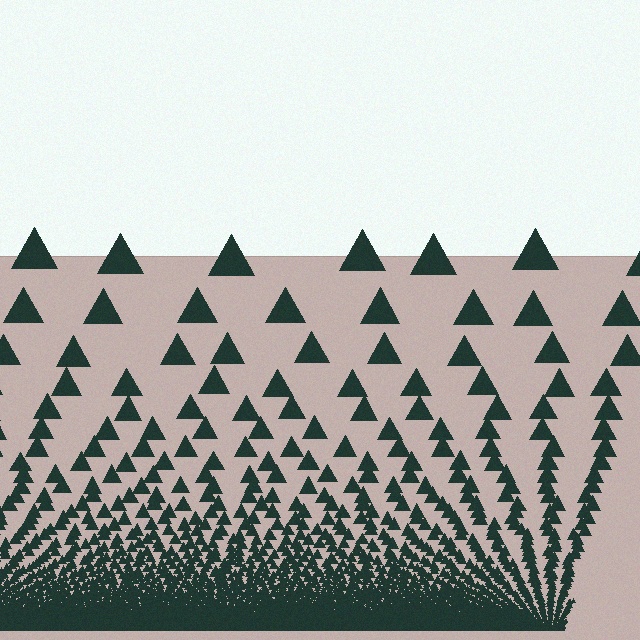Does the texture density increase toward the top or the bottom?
Density increases toward the bottom.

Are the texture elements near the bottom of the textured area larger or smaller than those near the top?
Smaller. The gradient is inverted — elements near the bottom are smaller and denser.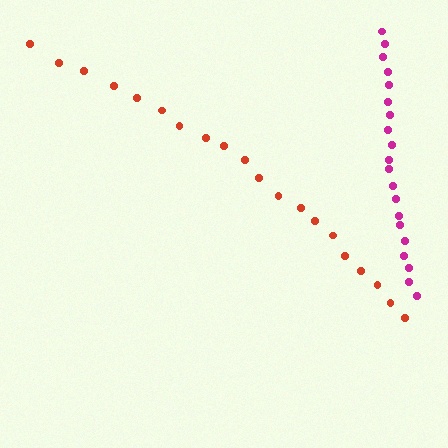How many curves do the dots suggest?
There are 2 distinct paths.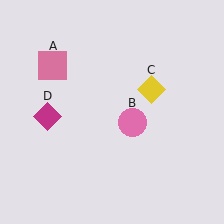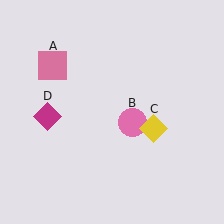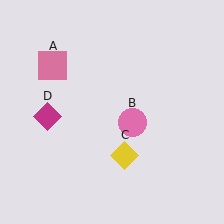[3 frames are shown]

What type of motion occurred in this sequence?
The yellow diamond (object C) rotated clockwise around the center of the scene.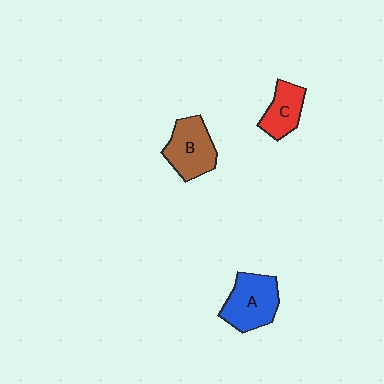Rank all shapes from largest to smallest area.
From largest to smallest: A (blue), B (brown), C (red).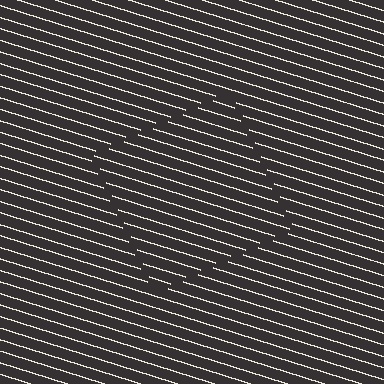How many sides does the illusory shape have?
4 sides — the line-ends trace a square.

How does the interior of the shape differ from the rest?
The interior of the shape contains the same grating, shifted by half a period — the contour is defined by the phase discontinuity where line-ends from the inner and outer gratings abut.